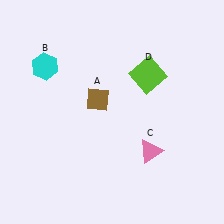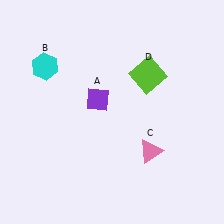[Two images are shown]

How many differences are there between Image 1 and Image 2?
There is 1 difference between the two images.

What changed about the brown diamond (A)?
In Image 1, A is brown. In Image 2, it changed to purple.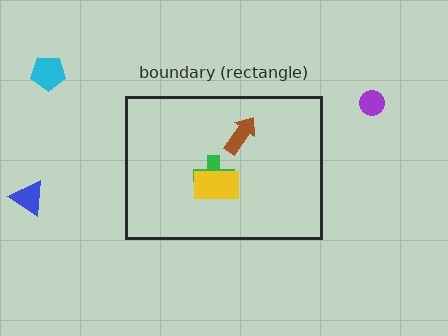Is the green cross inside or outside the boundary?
Inside.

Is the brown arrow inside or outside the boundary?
Inside.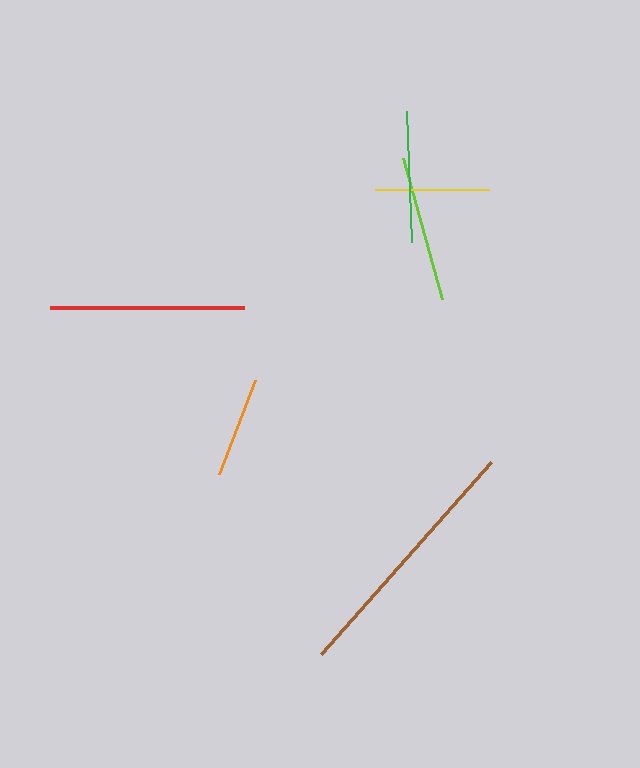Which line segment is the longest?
The brown line is the longest at approximately 257 pixels.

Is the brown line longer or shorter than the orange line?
The brown line is longer than the orange line.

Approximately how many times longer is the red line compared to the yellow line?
The red line is approximately 1.7 times the length of the yellow line.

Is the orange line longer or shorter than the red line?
The red line is longer than the orange line.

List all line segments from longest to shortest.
From longest to shortest: brown, red, lime, green, yellow, orange.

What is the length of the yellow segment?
The yellow segment is approximately 113 pixels long.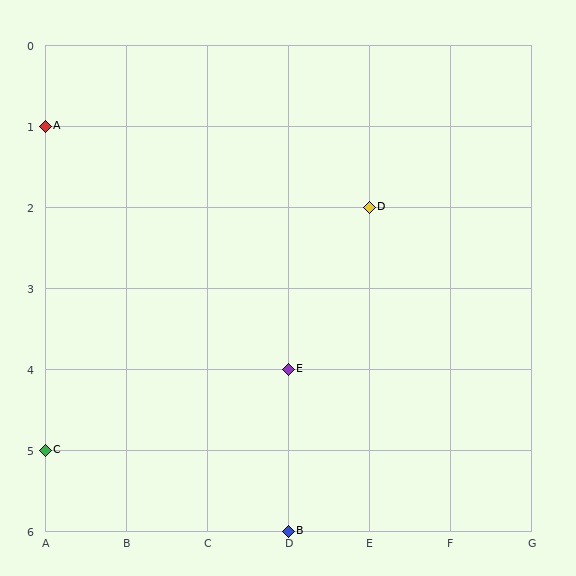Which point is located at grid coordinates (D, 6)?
Point B is at (D, 6).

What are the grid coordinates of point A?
Point A is at grid coordinates (A, 1).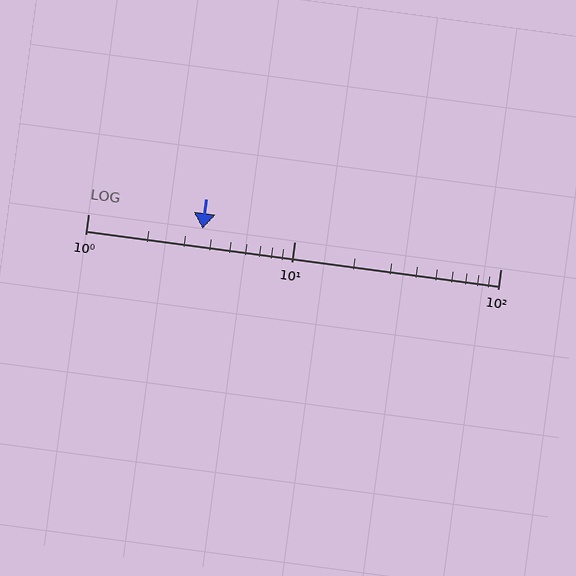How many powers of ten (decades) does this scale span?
The scale spans 2 decades, from 1 to 100.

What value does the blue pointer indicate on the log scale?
The pointer indicates approximately 3.6.